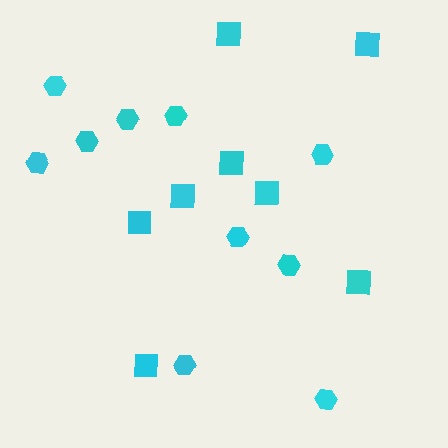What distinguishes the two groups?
There are 2 groups: one group of squares (8) and one group of hexagons (10).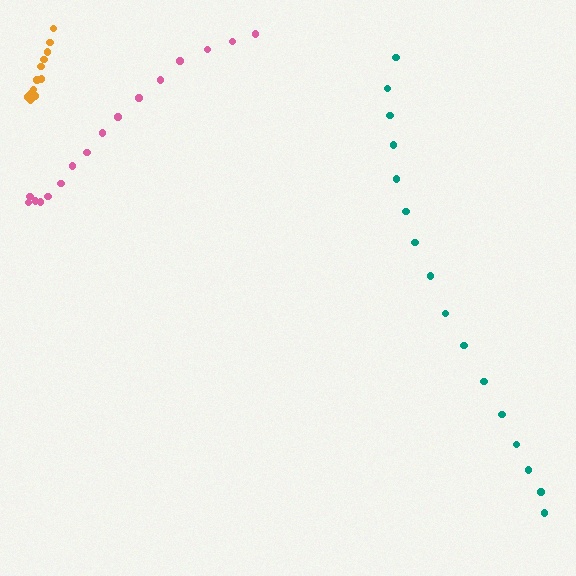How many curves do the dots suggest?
There are 3 distinct paths.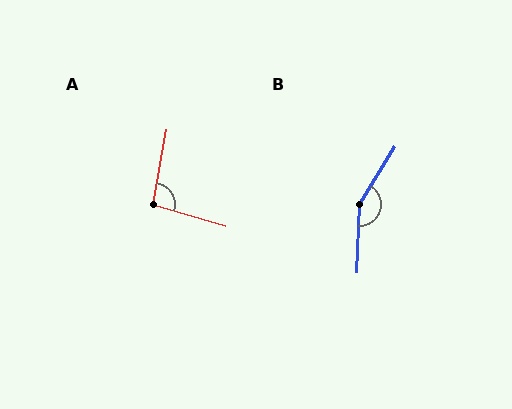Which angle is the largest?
B, at approximately 150 degrees.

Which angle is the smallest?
A, at approximately 96 degrees.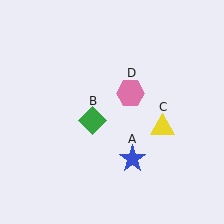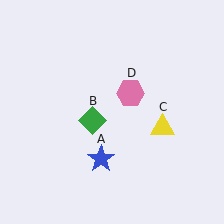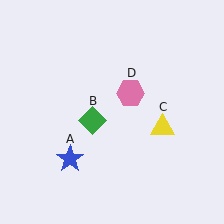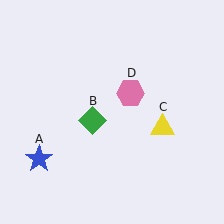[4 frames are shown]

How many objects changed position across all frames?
1 object changed position: blue star (object A).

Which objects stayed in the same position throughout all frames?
Green diamond (object B) and yellow triangle (object C) and pink hexagon (object D) remained stationary.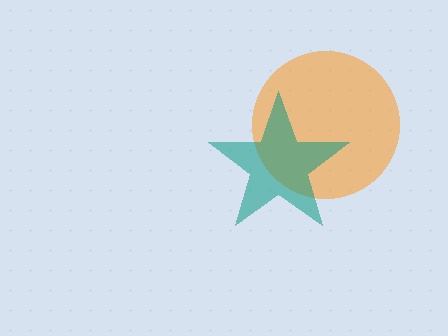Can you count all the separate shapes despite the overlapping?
Yes, there are 2 separate shapes.